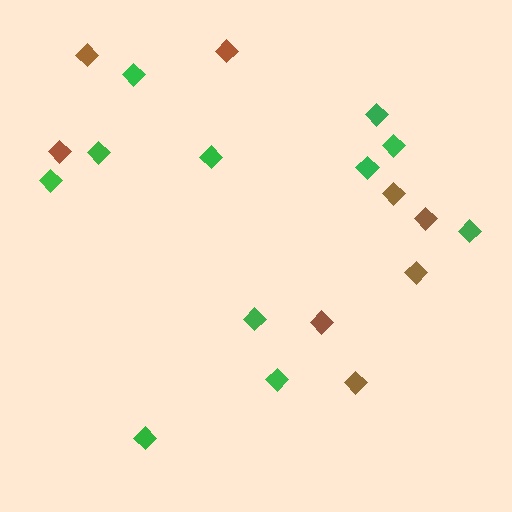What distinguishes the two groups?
There are 2 groups: one group of green diamonds (11) and one group of brown diamonds (8).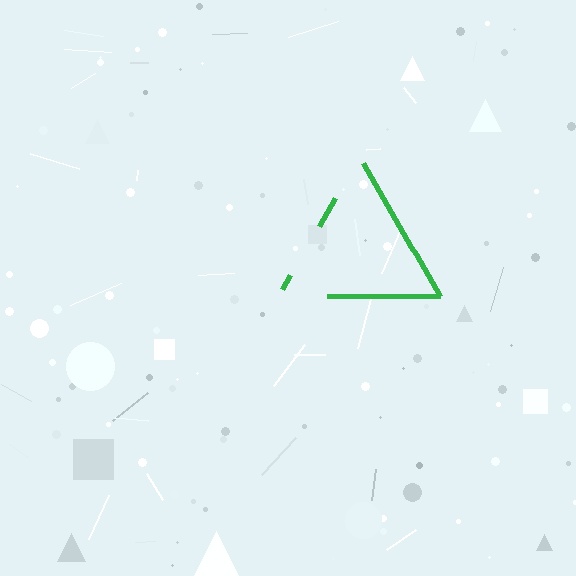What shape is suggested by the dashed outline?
The dashed outline suggests a triangle.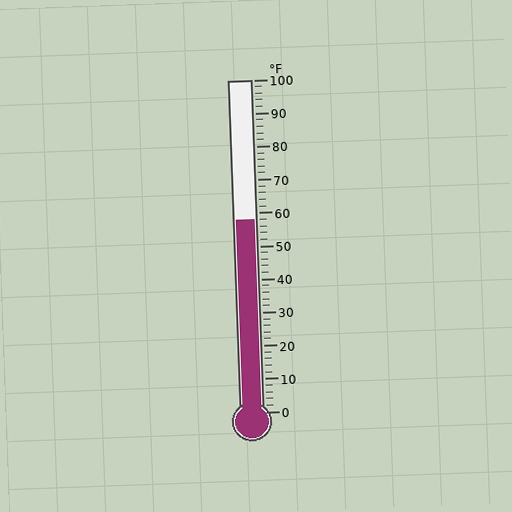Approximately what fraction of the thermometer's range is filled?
The thermometer is filled to approximately 60% of its range.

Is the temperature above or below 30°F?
The temperature is above 30°F.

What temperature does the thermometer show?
The thermometer shows approximately 58°F.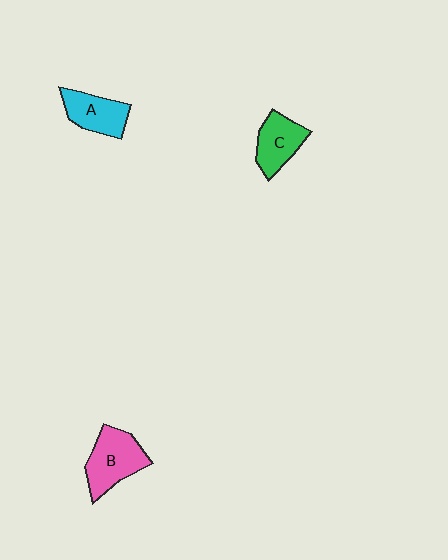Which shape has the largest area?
Shape B (pink).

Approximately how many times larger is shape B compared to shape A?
Approximately 1.3 times.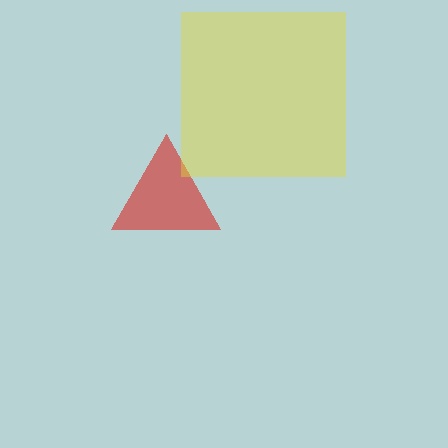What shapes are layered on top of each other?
The layered shapes are: a red triangle, a yellow square.